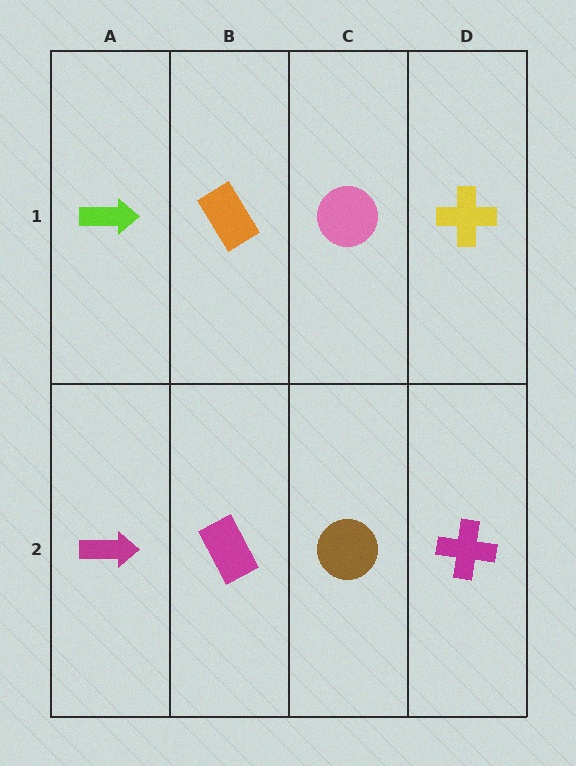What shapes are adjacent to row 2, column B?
An orange rectangle (row 1, column B), a magenta arrow (row 2, column A), a brown circle (row 2, column C).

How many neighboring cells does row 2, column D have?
2.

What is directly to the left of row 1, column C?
An orange rectangle.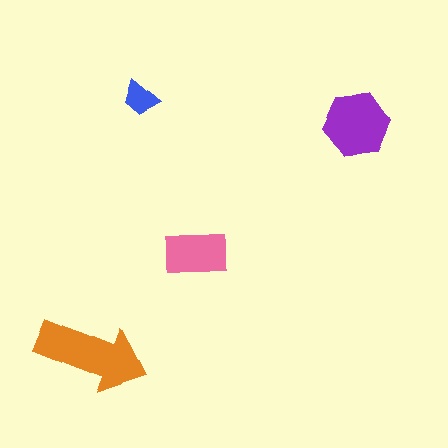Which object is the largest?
The orange arrow.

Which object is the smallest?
The blue trapezoid.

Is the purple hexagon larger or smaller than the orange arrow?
Smaller.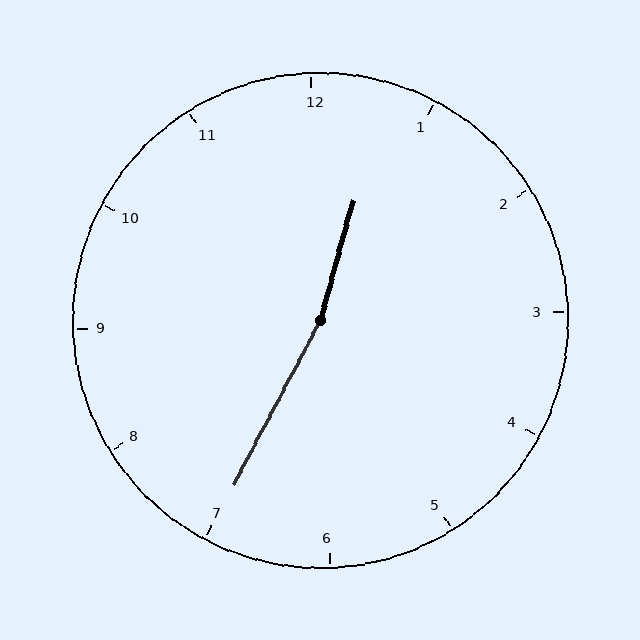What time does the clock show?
12:35.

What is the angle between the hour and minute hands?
Approximately 168 degrees.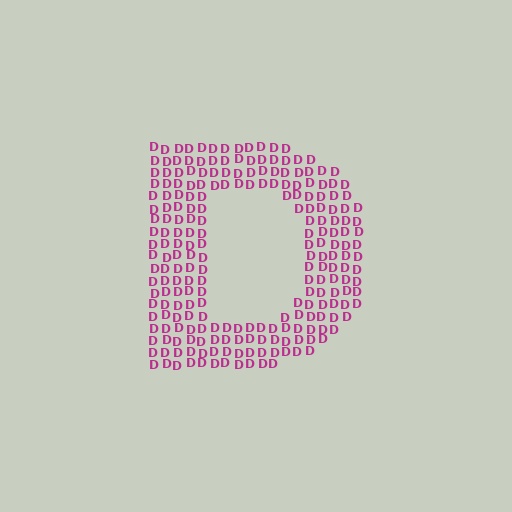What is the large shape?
The large shape is the letter D.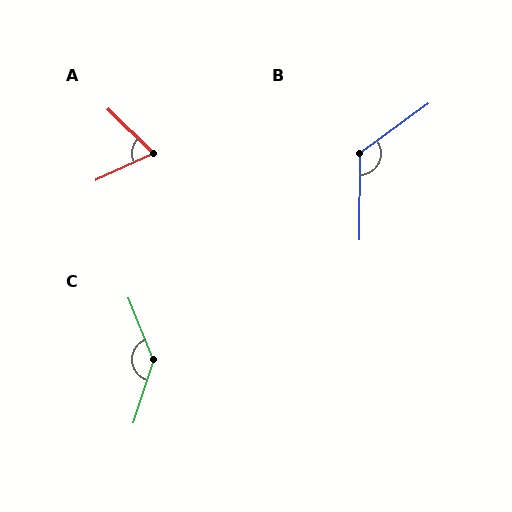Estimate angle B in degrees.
Approximately 126 degrees.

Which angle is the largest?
C, at approximately 141 degrees.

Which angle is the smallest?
A, at approximately 69 degrees.